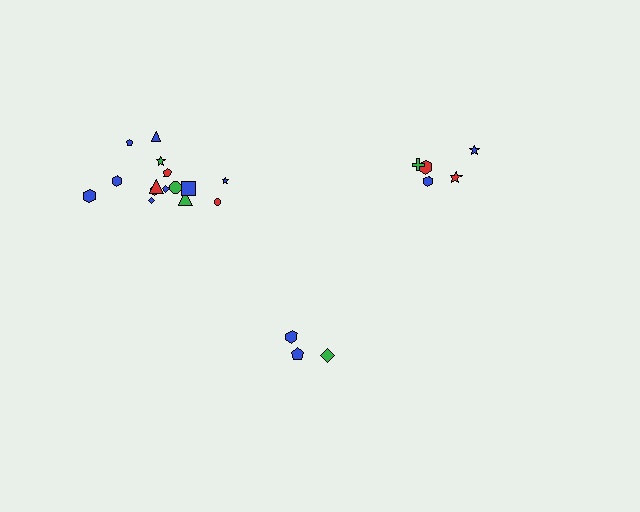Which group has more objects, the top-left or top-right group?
The top-left group.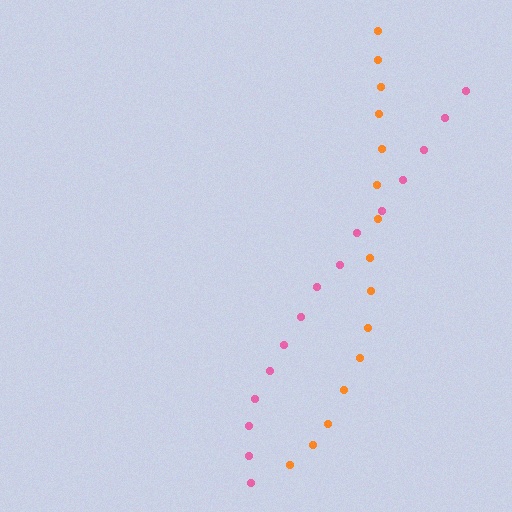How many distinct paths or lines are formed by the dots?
There are 2 distinct paths.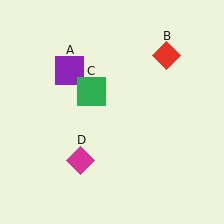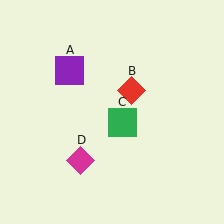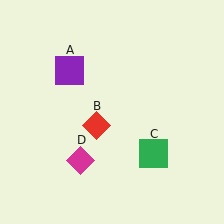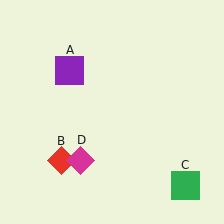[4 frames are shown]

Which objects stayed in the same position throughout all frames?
Purple square (object A) and magenta diamond (object D) remained stationary.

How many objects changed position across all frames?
2 objects changed position: red diamond (object B), green square (object C).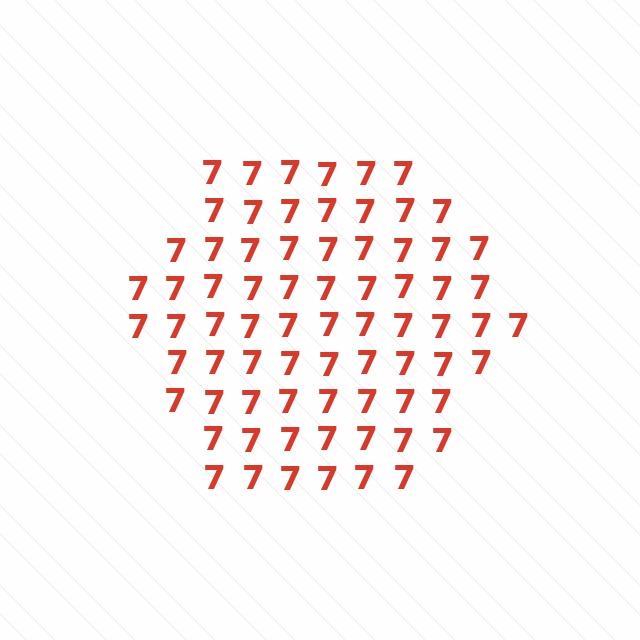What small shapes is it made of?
It is made of small digit 7's.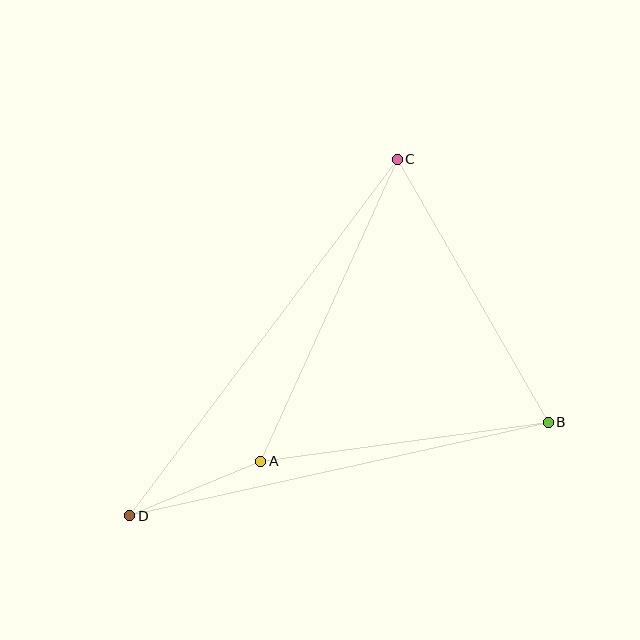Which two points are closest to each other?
Points A and D are closest to each other.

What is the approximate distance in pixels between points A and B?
The distance between A and B is approximately 290 pixels.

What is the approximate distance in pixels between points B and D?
The distance between B and D is approximately 429 pixels.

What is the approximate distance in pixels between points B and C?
The distance between B and C is approximately 303 pixels.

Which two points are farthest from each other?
Points C and D are farthest from each other.